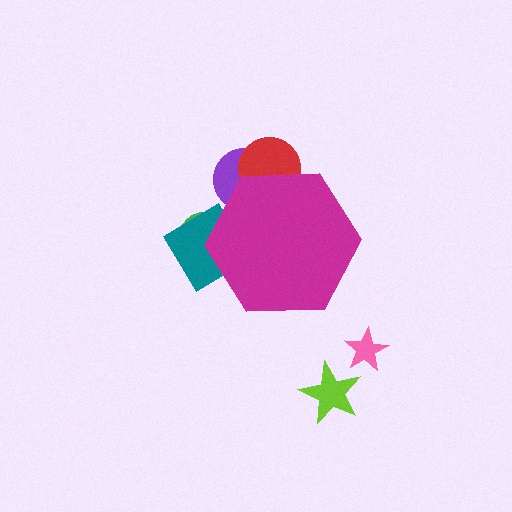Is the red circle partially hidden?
Yes, the red circle is partially hidden behind the magenta hexagon.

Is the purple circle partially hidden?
Yes, the purple circle is partially hidden behind the magenta hexagon.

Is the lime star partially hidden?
No, the lime star is fully visible.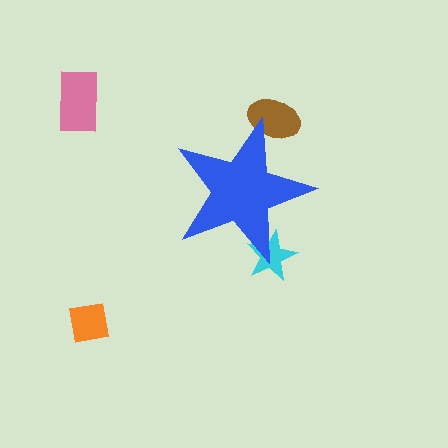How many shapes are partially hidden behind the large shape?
2 shapes are partially hidden.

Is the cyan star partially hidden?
Yes, the cyan star is partially hidden behind the blue star.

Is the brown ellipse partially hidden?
Yes, the brown ellipse is partially hidden behind the blue star.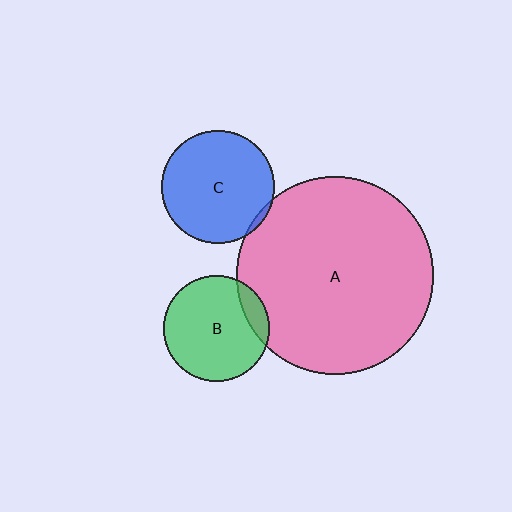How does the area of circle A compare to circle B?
Approximately 3.5 times.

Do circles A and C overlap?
Yes.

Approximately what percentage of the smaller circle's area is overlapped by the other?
Approximately 5%.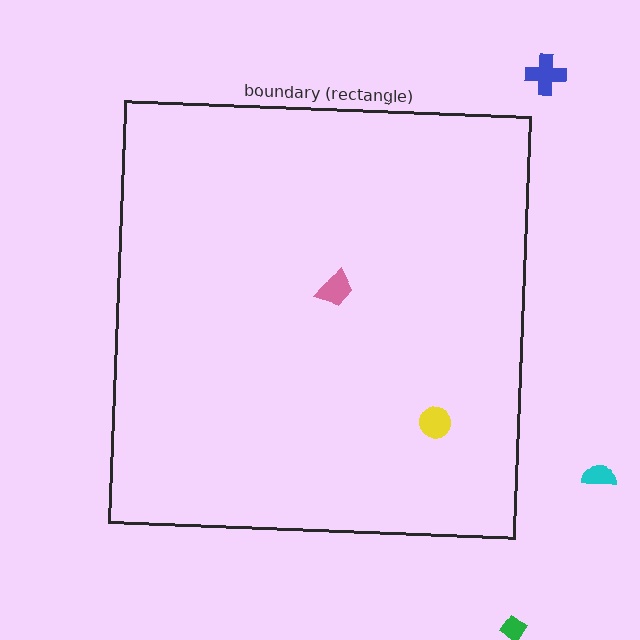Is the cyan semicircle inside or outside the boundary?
Outside.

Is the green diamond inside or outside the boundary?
Outside.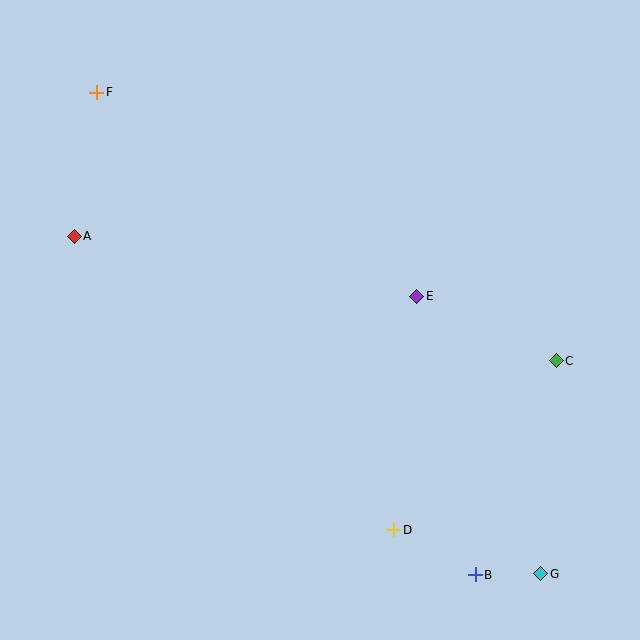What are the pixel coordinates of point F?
Point F is at (97, 92).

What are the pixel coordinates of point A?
Point A is at (74, 236).